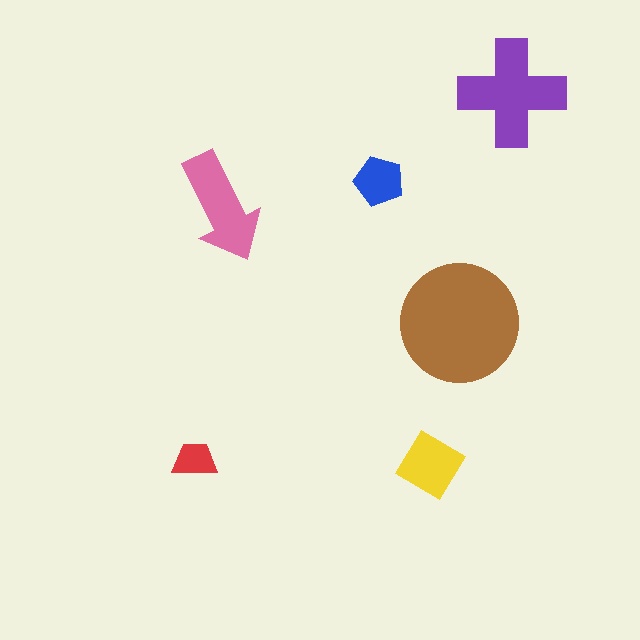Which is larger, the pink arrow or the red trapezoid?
The pink arrow.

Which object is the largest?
The brown circle.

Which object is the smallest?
The red trapezoid.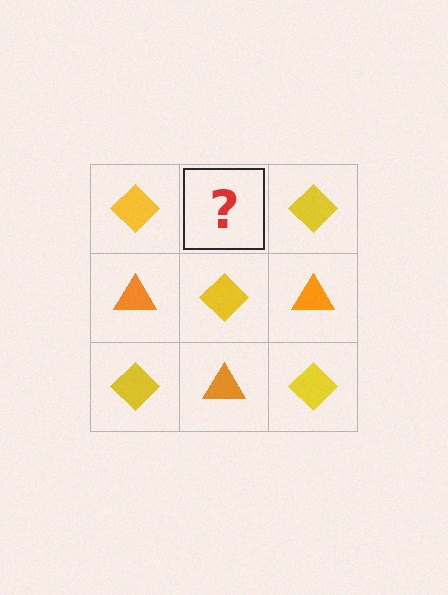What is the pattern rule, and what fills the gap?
The rule is that it alternates yellow diamond and orange triangle in a checkerboard pattern. The gap should be filled with an orange triangle.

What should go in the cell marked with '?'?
The missing cell should contain an orange triangle.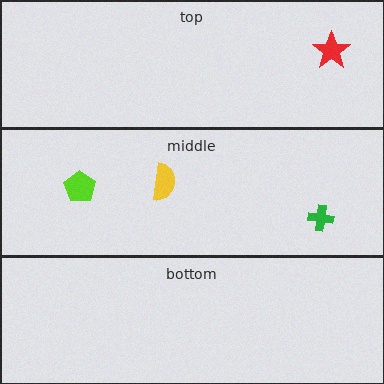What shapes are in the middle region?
The lime pentagon, the green cross, the yellow semicircle.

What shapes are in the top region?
The red star.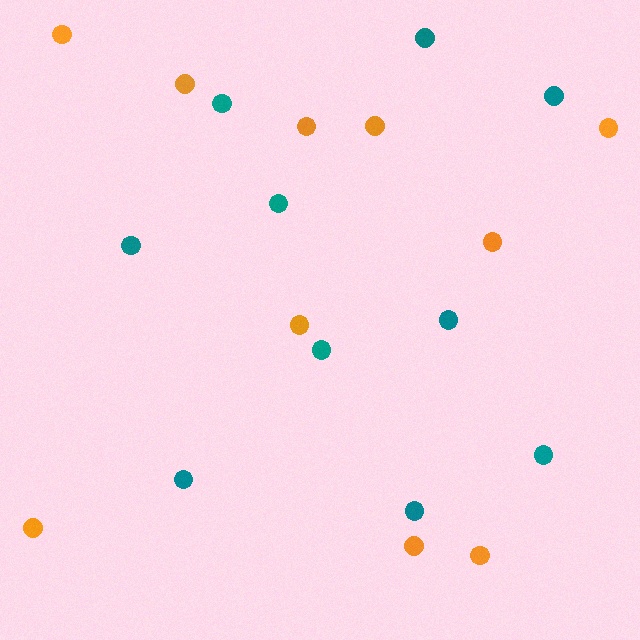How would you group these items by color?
There are 2 groups: one group of teal circles (10) and one group of orange circles (10).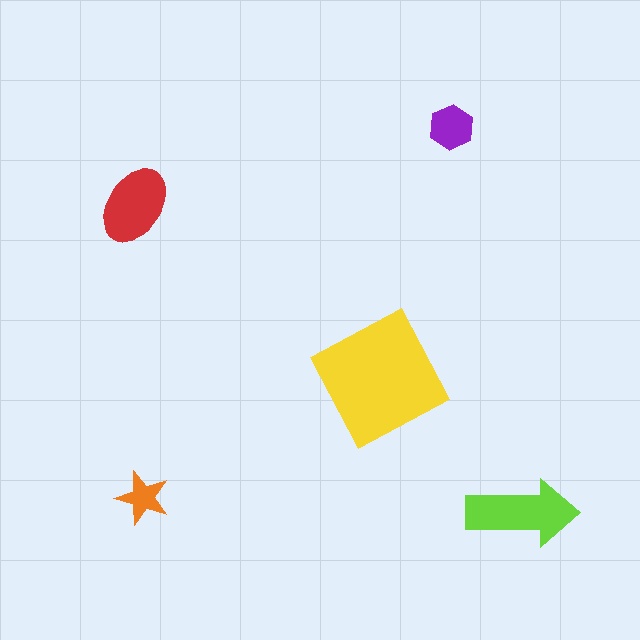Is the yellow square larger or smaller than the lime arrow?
Larger.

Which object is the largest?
The yellow square.